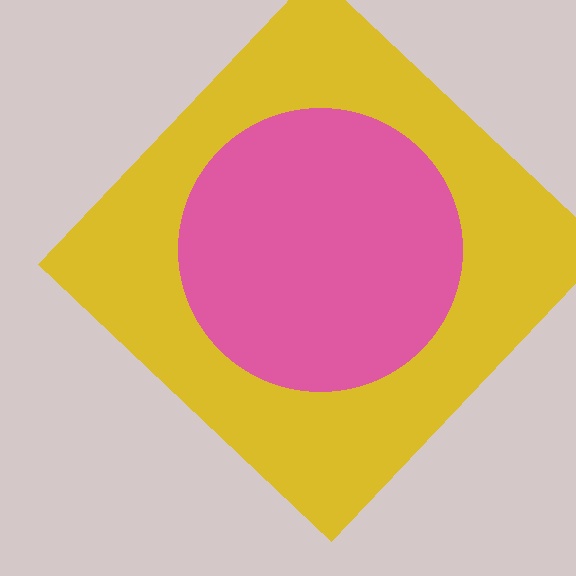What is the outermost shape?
The yellow diamond.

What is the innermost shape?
The pink circle.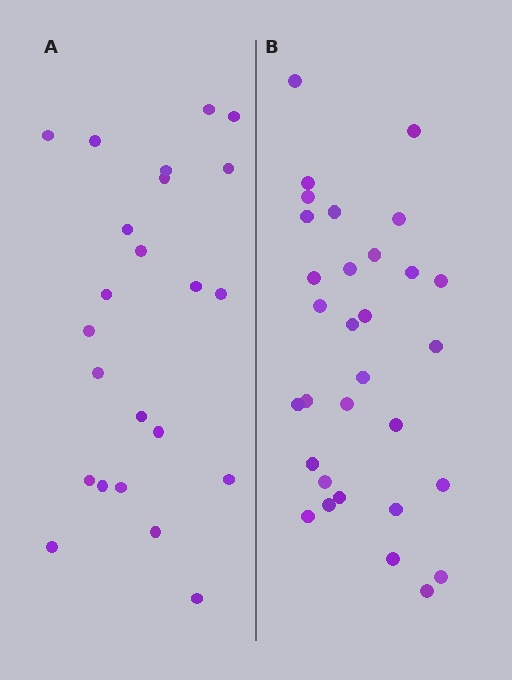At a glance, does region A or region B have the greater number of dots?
Region B (the right region) has more dots.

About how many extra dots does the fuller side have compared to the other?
Region B has roughly 8 or so more dots than region A.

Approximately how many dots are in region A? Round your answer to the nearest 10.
About 20 dots. (The exact count is 23, which rounds to 20.)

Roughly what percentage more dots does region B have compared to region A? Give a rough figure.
About 35% more.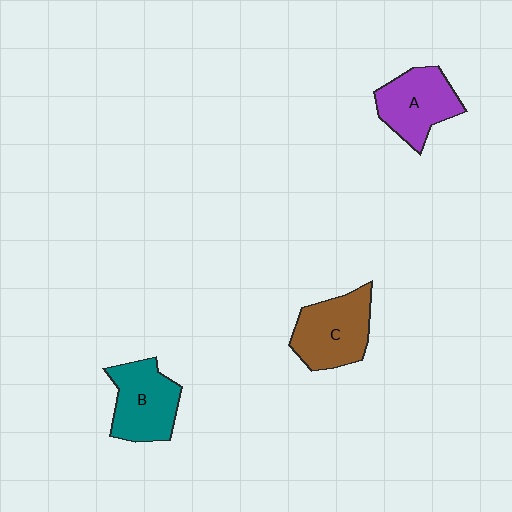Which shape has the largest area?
Shape C (brown).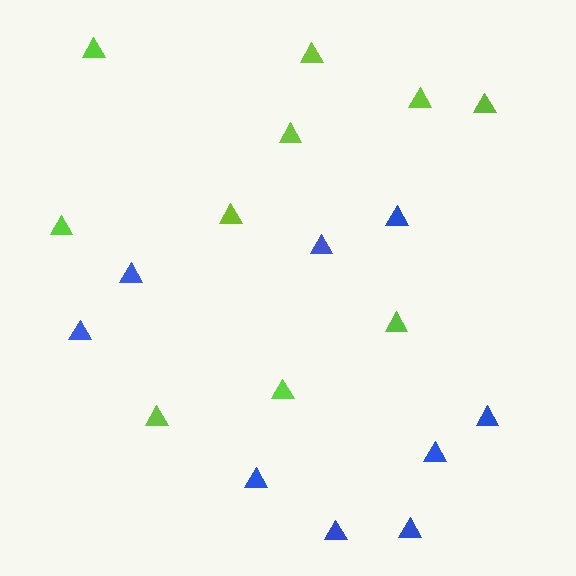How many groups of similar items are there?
There are 2 groups: one group of lime triangles (10) and one group of blue triangles (9).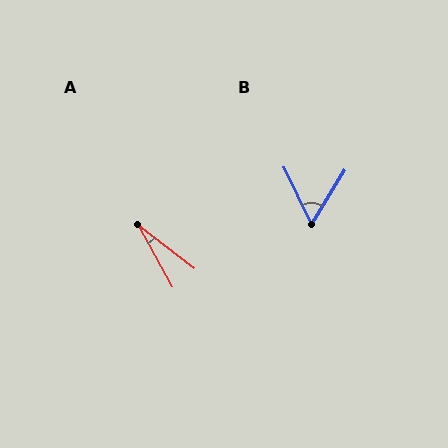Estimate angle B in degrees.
Approximately 57 degrees.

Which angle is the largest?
B, at approximately 57 degrees.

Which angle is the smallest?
A, at approximately 24 degrees.